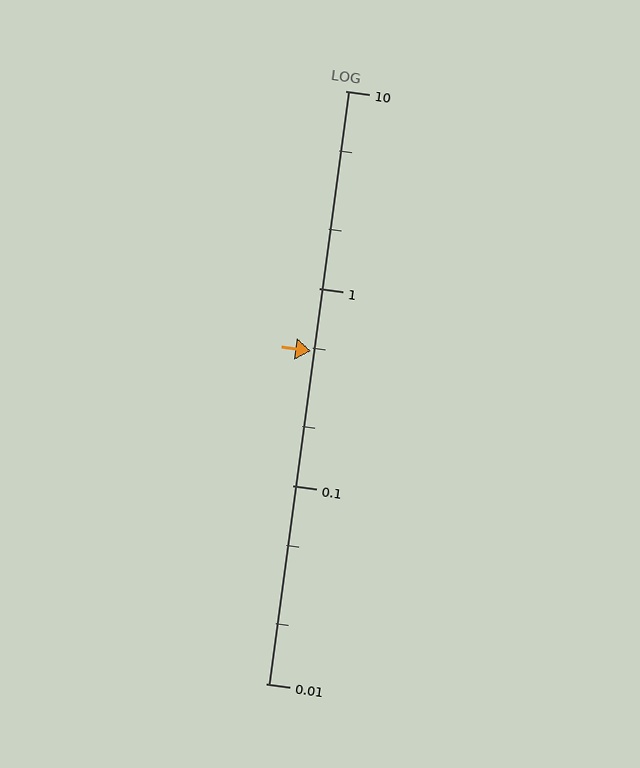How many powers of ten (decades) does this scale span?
The scale spans 3 decades, from 0.01 to 10.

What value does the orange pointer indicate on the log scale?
The pointer indicates approximately 0.48.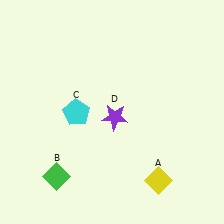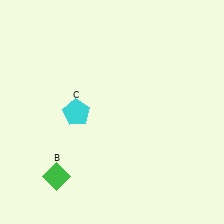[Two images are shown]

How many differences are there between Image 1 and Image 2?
There are 2 differences between the two images.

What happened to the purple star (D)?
The purple star (D) was removed in Image 2. It was in the bottom-right area of Image 1.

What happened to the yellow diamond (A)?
The yellow diamond (A) was removed in Image 2. It was in the bottom-right area of Image 1.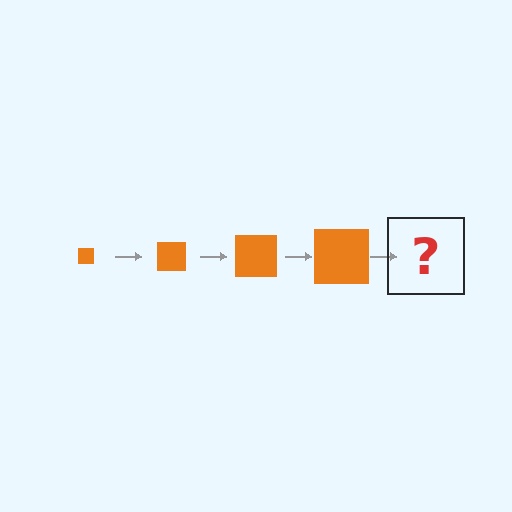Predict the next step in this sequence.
The next step is an orange square, larger than the previous one.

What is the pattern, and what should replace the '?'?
The pattern is that the square gets progressively larger each step. The '?' should be an orange square, larger than the previous one.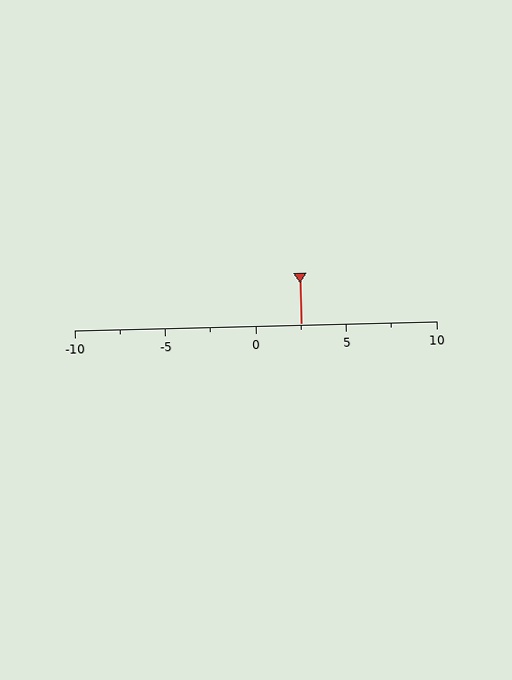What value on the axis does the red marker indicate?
The marker indicates approximately 2.5.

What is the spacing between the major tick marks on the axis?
The major ticks are spaced 5 apart.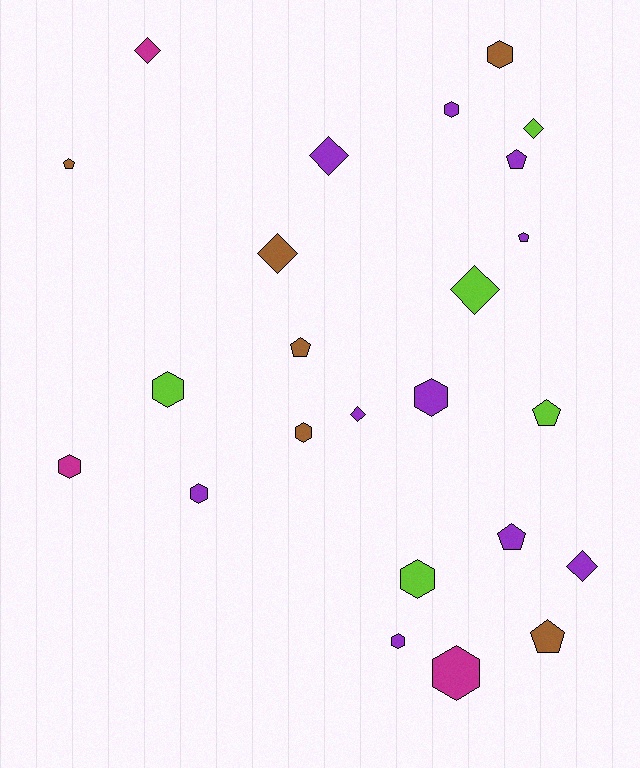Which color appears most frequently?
Purple, with 10 objects.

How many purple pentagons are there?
There are 3 purple pentagons.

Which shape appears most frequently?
Hexagon, with 10 objects.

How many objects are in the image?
There are 24 objects.